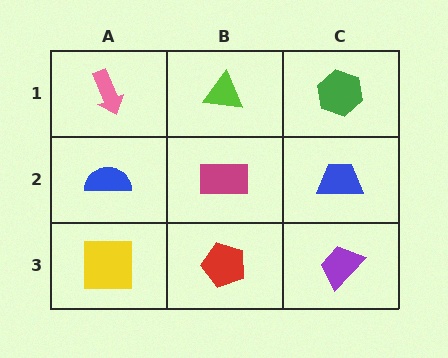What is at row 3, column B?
A red pentagon.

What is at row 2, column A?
A blue semicircle.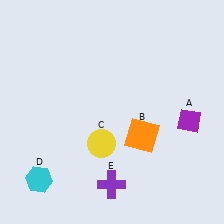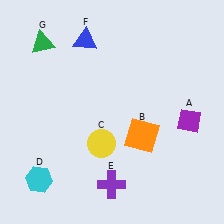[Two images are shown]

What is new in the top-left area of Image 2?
A blue triangle (F) was added in the top-left area of Image 2.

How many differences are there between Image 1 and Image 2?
There are 2 differences between the two images.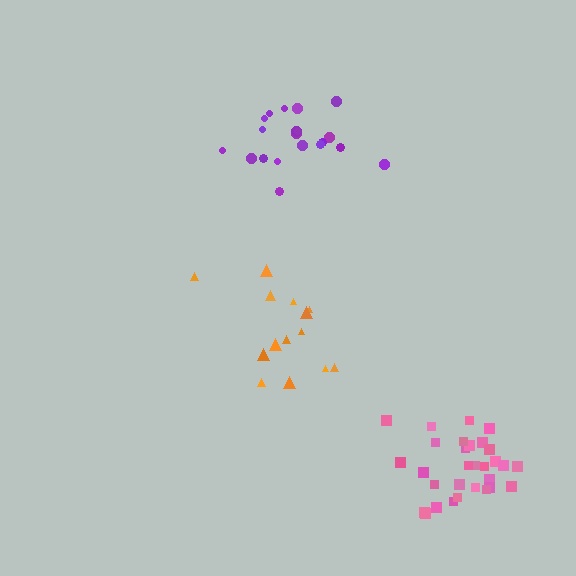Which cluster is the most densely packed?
Pink.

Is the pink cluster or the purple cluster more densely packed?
Pink.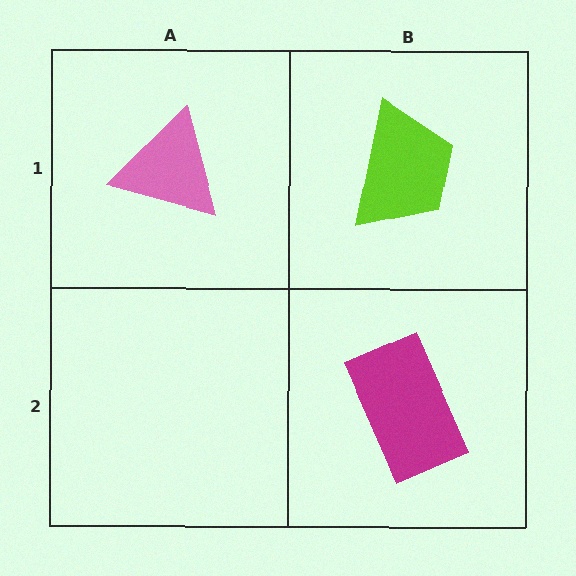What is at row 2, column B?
A magenta rectangle.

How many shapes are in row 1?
2 shapes.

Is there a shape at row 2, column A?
No, that cell is empty.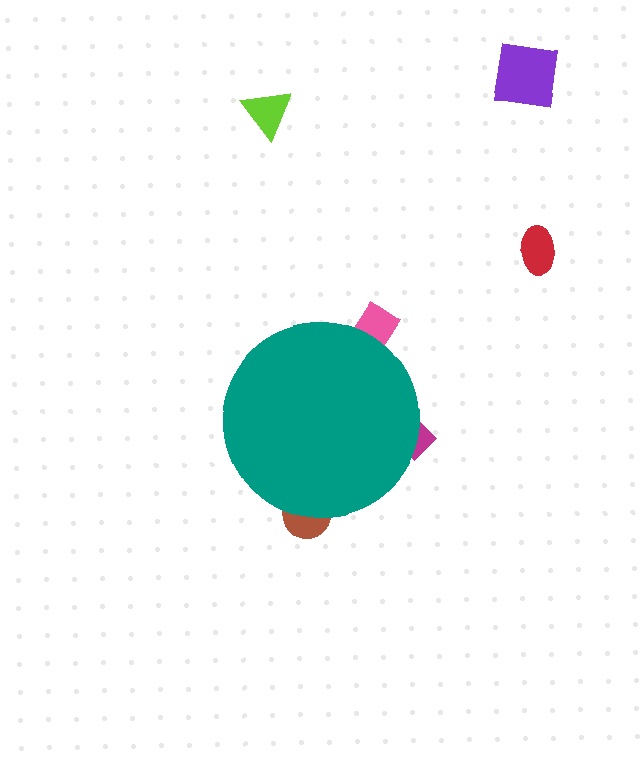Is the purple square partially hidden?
No, the purple square is fully visible.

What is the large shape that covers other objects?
A teal circle.